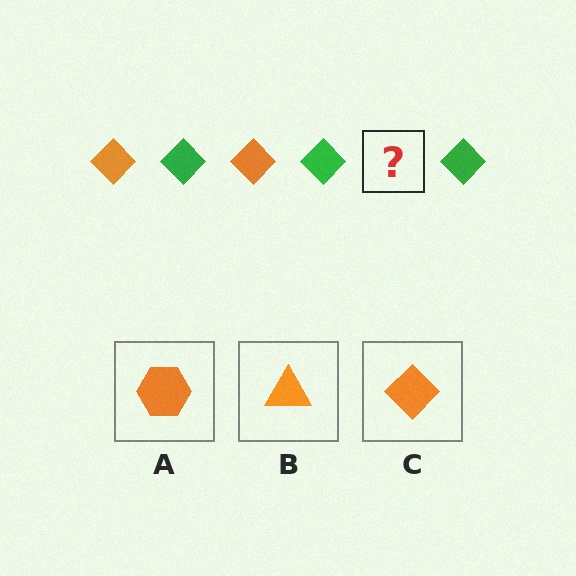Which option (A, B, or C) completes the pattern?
C.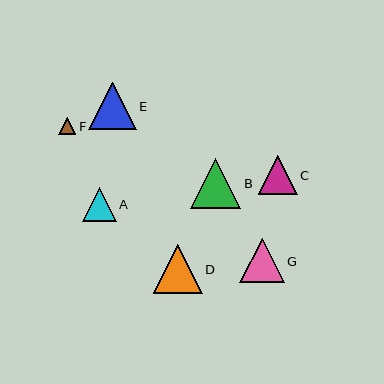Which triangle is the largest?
Triangle B is the largest with a size of approximately 50 pixels.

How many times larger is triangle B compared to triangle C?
Triangle B is approximately 1.3 times the size of triangle C.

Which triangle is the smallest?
Triangle F is the smallest with a size of approximately 17 pixels.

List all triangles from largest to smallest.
From largest to smallest: B, D, E, G, C, A, F.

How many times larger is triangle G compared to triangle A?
Triangle G is approximately 1.3 times the size of triangle A.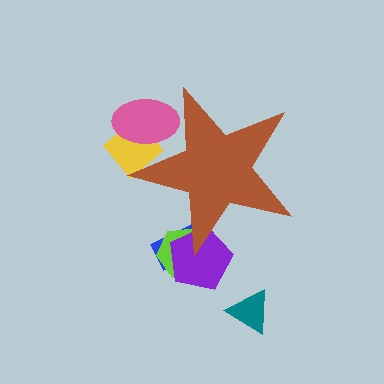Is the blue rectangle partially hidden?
Yes, the blue rectangle is partially hidden behind the brown star.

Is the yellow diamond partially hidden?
Yes, the yellow diamond is partially hidden behind the brown star.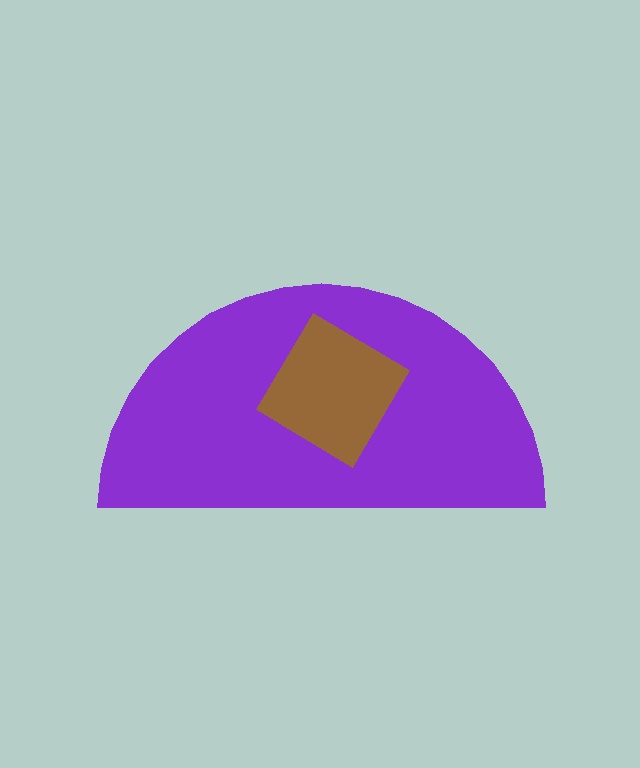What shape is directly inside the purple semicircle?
The brown diamond.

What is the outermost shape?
The purple semicircle.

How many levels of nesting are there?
2.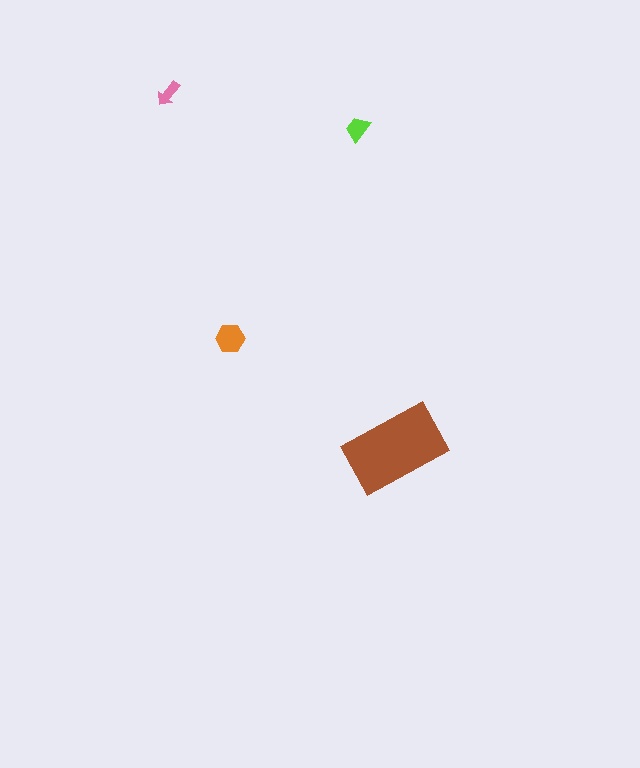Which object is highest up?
The pink arrow is topmost.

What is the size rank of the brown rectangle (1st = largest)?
1st.